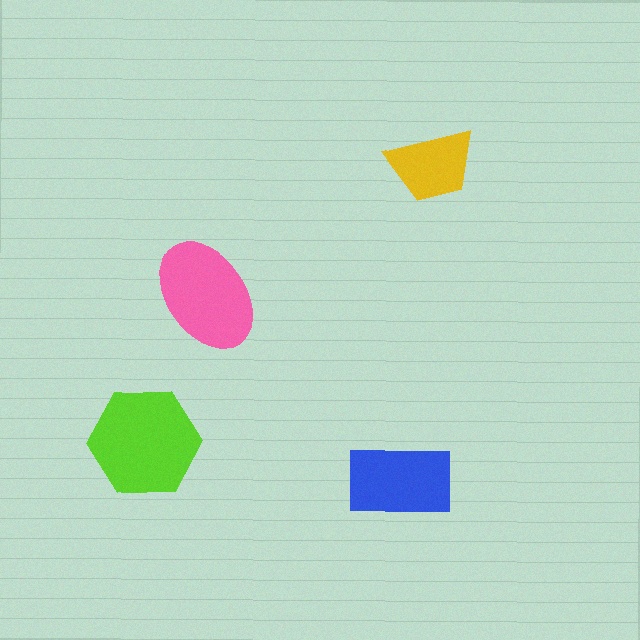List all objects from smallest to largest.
The yellow trapezoid, the blue rectangle, the pink ellipse, the lime hexagon.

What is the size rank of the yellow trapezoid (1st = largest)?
4th.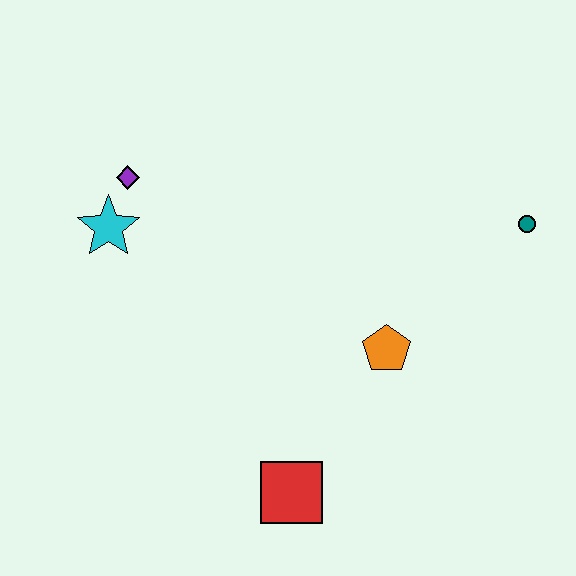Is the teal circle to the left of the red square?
No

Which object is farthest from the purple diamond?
The teal circle is farthest from the purple diamond.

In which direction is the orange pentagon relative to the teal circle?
The orange pentagon is to the left of the teal circle.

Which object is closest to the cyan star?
The purple diamond is closest to the cyan star.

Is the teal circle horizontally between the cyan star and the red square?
No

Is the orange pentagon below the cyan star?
Yes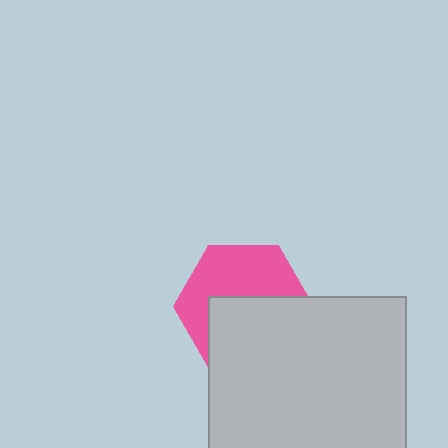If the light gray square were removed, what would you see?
You would see the complete pink hexagon.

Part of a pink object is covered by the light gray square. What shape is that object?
It is a hexagon.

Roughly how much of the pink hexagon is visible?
About half of it is visible (roughly 49%).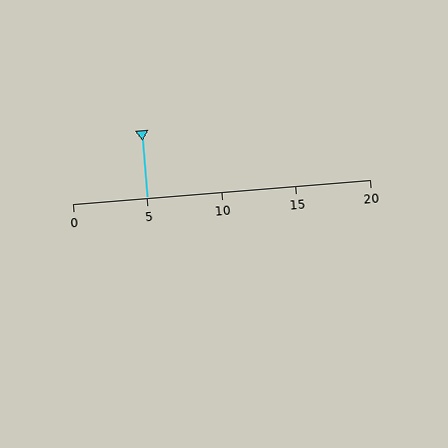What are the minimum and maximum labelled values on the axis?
The axis runs from 0 to 20.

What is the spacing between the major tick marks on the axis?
The major ticks are spaced 5 apart.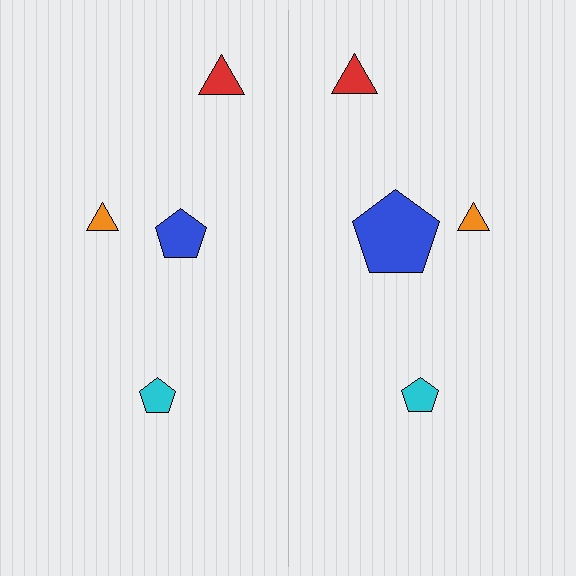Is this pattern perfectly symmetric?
No, the pattern is not perfectly symmetric. The blue pentagon on the right side has a different size than its mirror counterpart.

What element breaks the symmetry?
The blue pentagon on the right side has a different size than its mirror counterpart.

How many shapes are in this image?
There are 8 shapes in this image.